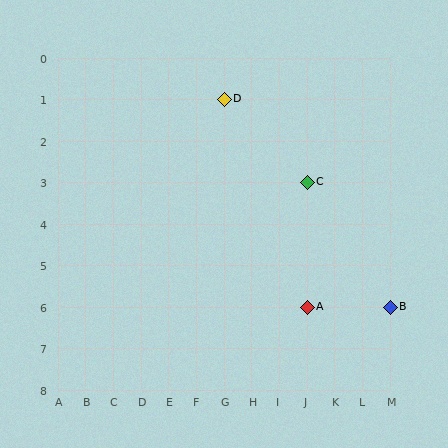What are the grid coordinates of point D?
Point D is at grid coordinates (G, 1).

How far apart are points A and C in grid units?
Points A and C are 3 rows apart.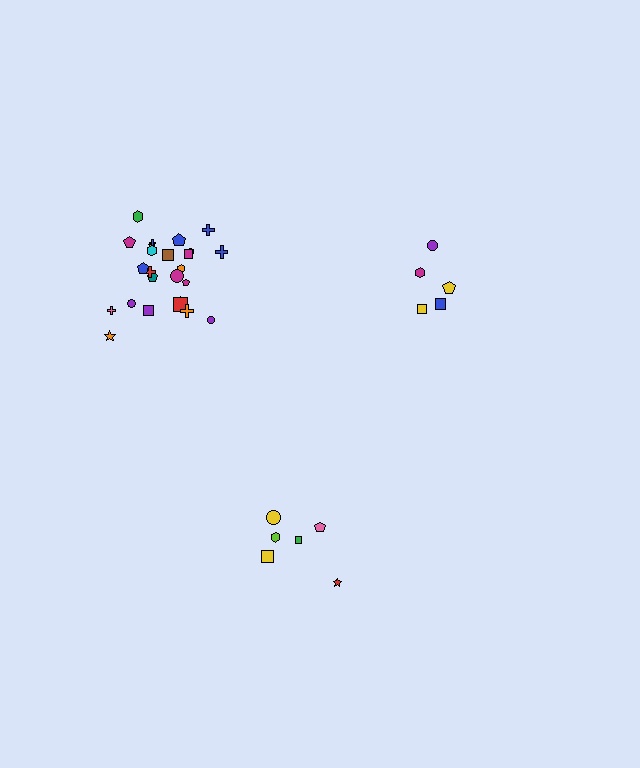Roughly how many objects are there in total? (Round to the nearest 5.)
Roughly 35 objects in total.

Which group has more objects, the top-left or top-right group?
The top-left group.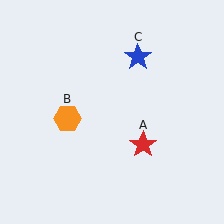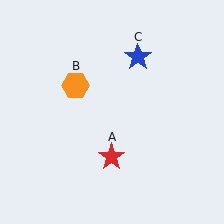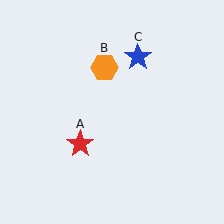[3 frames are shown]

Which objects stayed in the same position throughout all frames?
Blue star (object C) remained stationary.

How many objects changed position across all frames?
2 objects changed position: red star (object A), orange hexagon (object B).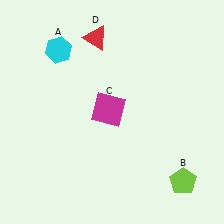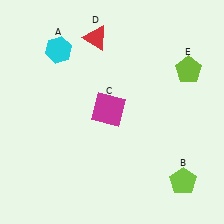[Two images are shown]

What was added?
A lime pentagon (E) was added in Image 2.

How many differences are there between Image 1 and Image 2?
There is 1 difference between the two images.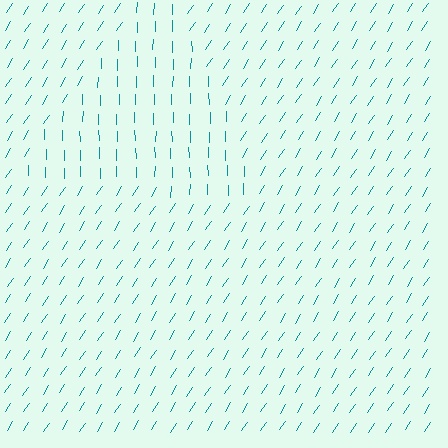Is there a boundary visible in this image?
Yes, there is a texture boundary formed by a change in line orientation.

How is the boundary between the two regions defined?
The boundary is defined purely by a change in line orientation (approximately 33 degrees difference). All lines are the same color and thickness.